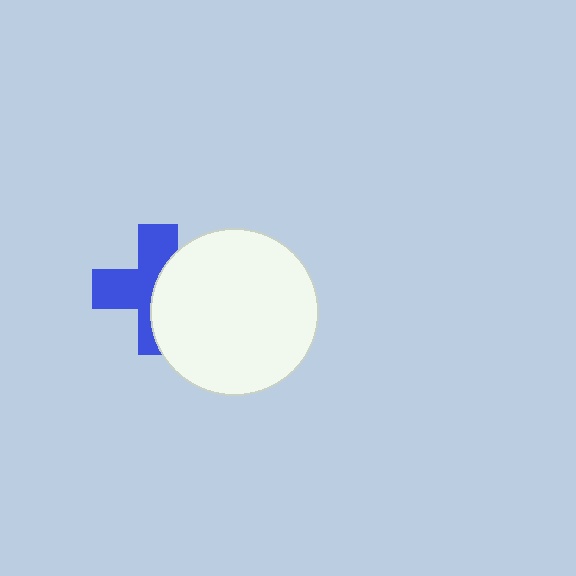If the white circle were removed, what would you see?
You would see the complete blue cross.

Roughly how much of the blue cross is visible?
About half of it is visible (roughly 55%).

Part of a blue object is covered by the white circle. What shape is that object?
It is a cross.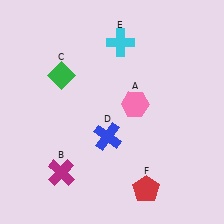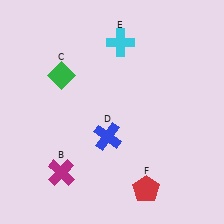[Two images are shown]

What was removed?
The pink hexagon (A) was removed in Image 2.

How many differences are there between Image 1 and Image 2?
There is 1 difference between the two images.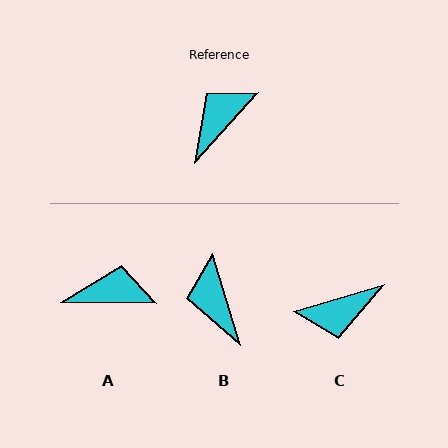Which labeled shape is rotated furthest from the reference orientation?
C, about 149 degrees away.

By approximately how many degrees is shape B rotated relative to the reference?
Approximately 59 degrees counter-clockwise.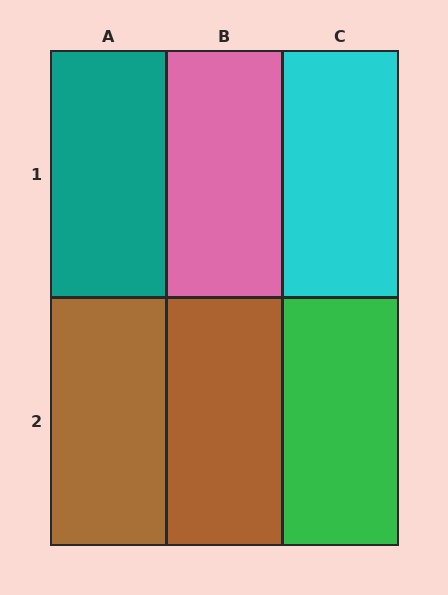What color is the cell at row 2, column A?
Brown.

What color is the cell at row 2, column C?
Green.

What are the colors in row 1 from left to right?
Teal, pink, cyan.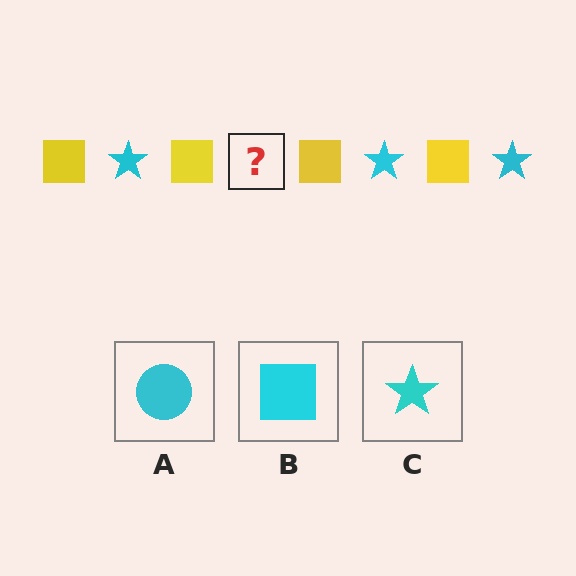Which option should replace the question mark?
Option C.